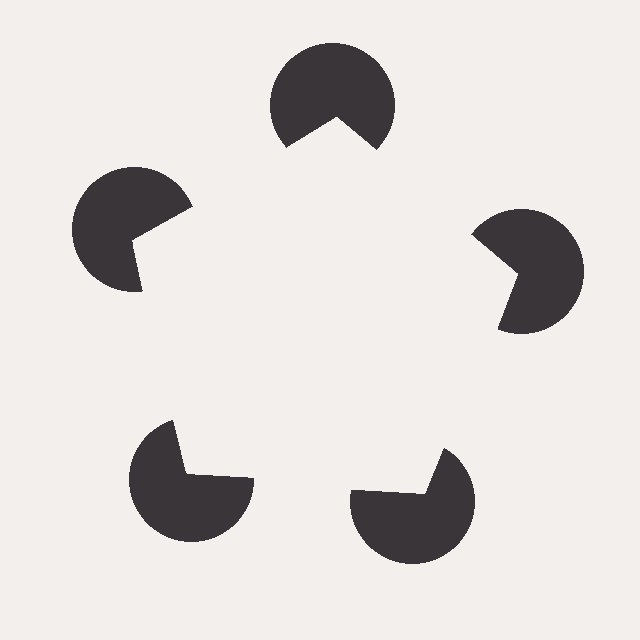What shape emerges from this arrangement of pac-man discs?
An illusory pentagon — its edges are inferred from the aligned wedge cuts in the pac-man discs, not physically drawn.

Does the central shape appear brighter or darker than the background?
It typically appears slightly brighter than the background, even though no actual brightness change is drawn.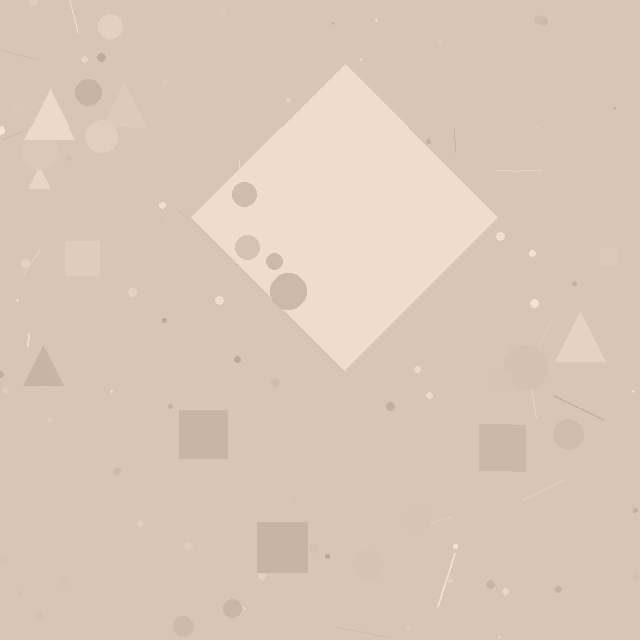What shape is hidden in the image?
A diamond is hidden in the image.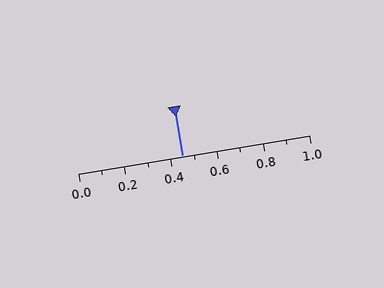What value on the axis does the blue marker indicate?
The marker indicates approximately 0.45.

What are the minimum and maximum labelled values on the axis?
The axis runs from 0.0 to 1.0.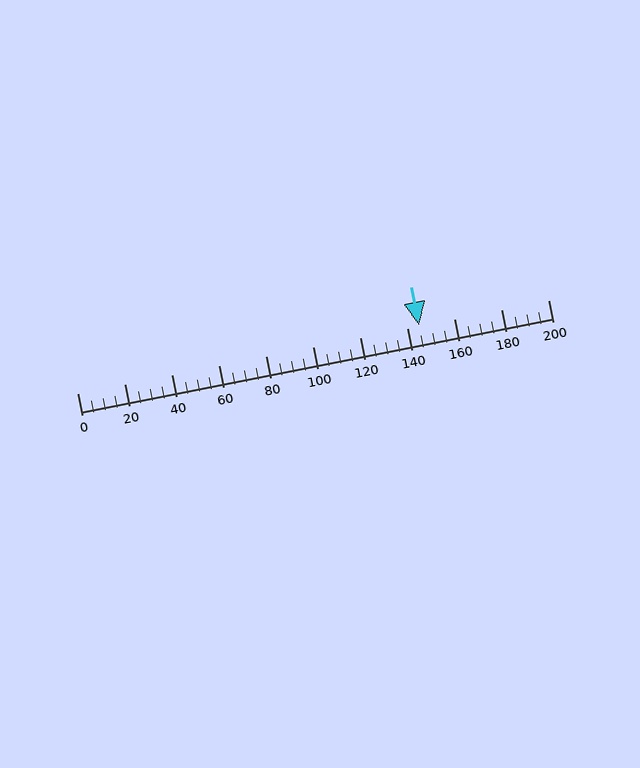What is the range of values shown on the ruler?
The ruler shows values from 0 to 200.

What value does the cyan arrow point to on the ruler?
The cyan arrow points to approximately 145.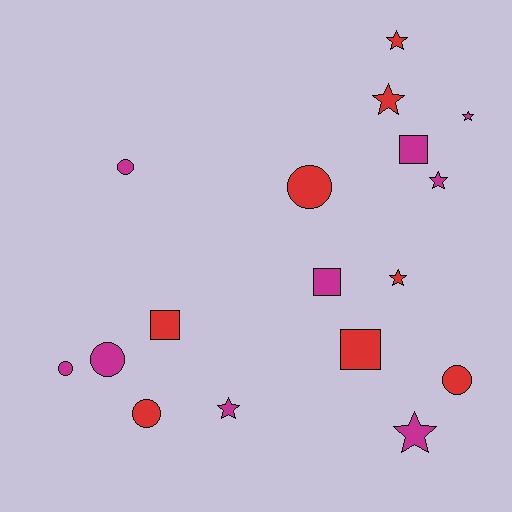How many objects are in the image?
There are 17 objects.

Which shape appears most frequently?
Star, with 7 objects.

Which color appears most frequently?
Magenta, with 9 objects.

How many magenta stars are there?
There are 4 magenta stars.